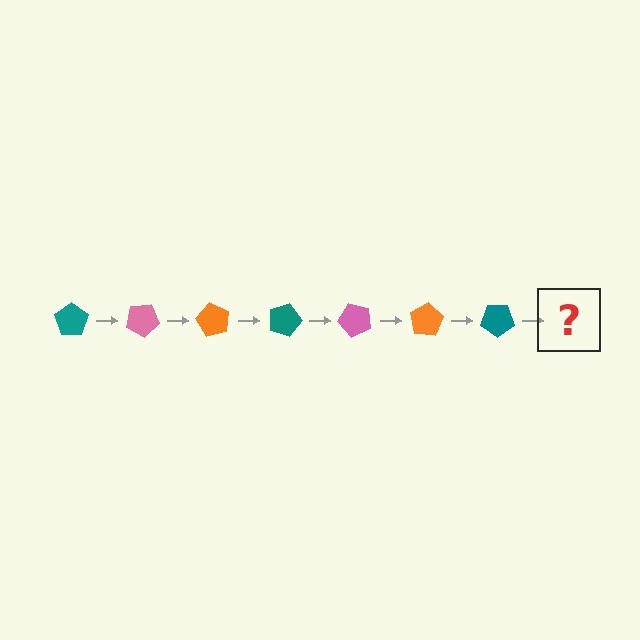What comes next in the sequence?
The next element should be a pink pentagon, rotated 210 degrees from the start.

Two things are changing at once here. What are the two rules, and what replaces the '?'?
The two rules are that it rotates 30 degrees each step and the color cycles through teal, pink, and orange. The '?' should be a pink pentagon, rotated 210 degrees from the start.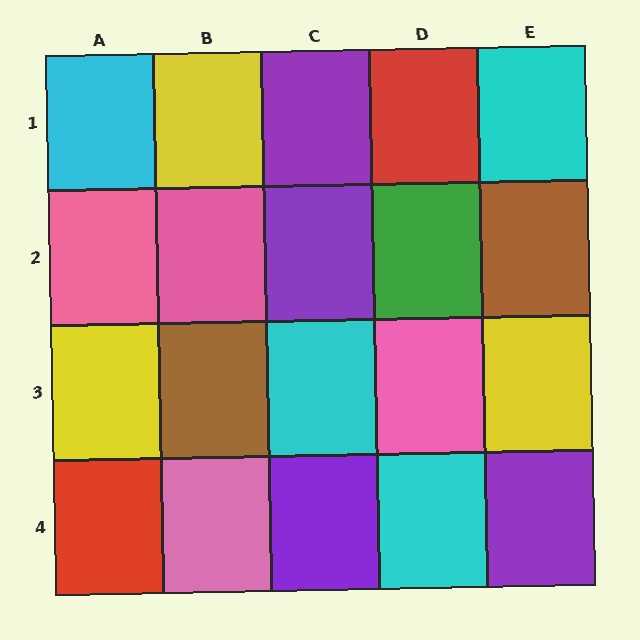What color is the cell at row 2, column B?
Pink.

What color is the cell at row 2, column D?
Green.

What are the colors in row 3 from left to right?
Yellow, brown, cyan, pink, yellow.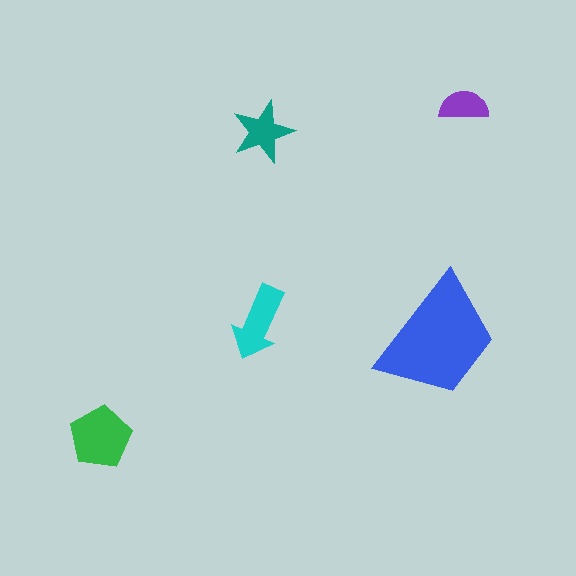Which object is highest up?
The purple semicircle is topmost.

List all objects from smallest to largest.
The purple semicircle, the teal star, the cyan arrow, the green pentagon, the blue trapezoid.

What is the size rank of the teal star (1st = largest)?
4th.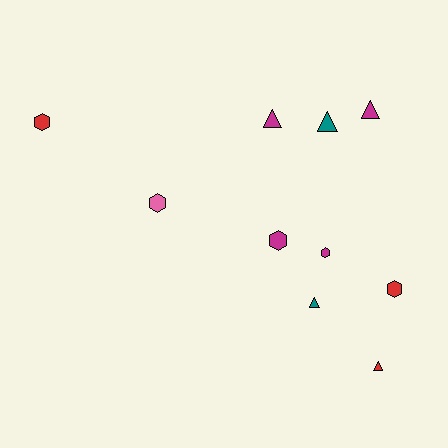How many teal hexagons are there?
There are no teal hexagons.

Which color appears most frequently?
Magenta, with 4 objects.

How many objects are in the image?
There are 10 objects.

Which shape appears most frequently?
Triangle, with 5 objects.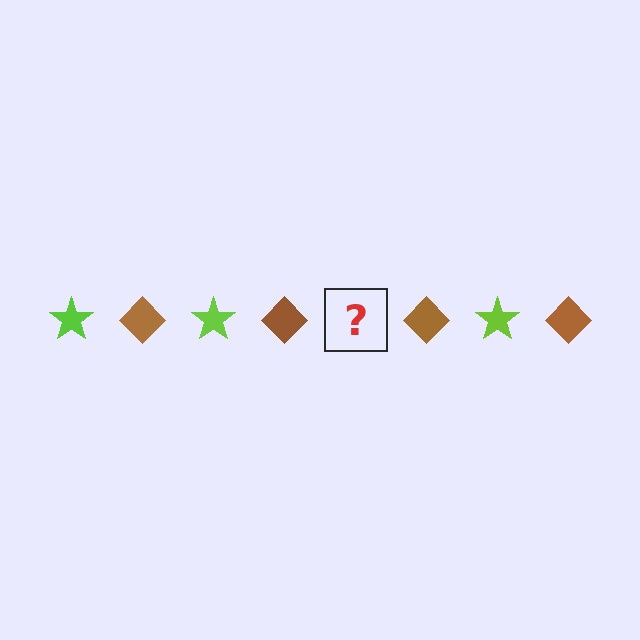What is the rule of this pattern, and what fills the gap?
The rule is that the pattern alternates between lime star and brown diamond. The gap should be filled with a lime star.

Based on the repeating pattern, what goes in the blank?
The blank should be a lime star.